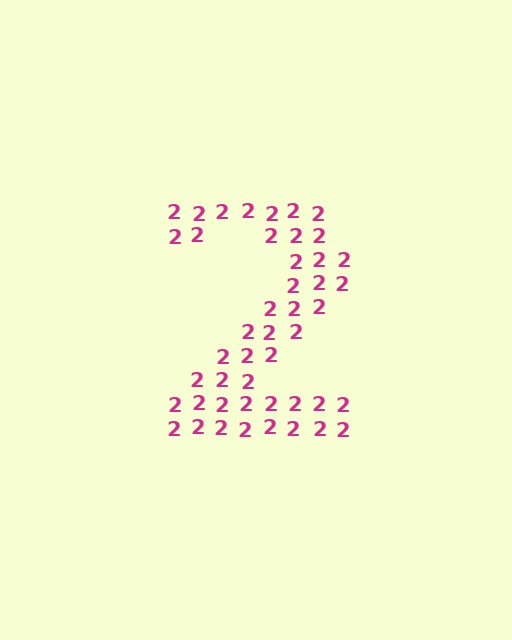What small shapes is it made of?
It is made of small digit 2's.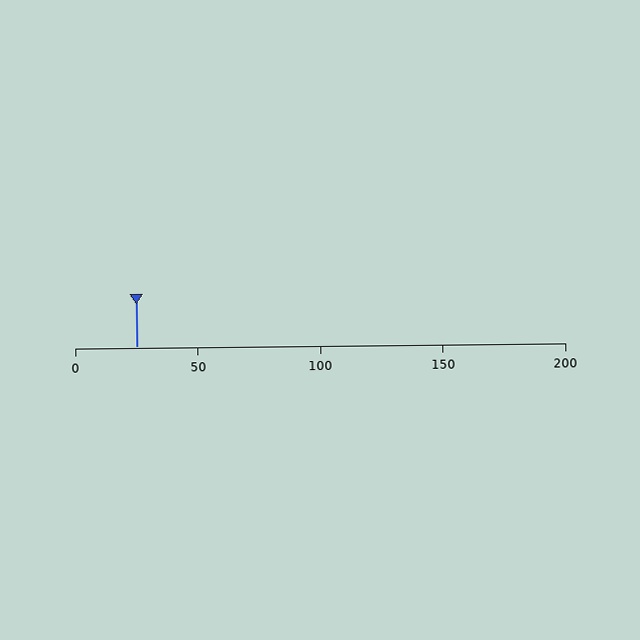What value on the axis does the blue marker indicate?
The marker indicates approximately 25.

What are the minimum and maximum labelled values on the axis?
The axis runs from 0 to 200.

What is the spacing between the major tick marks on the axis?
The major ticks are spaced 50 apart.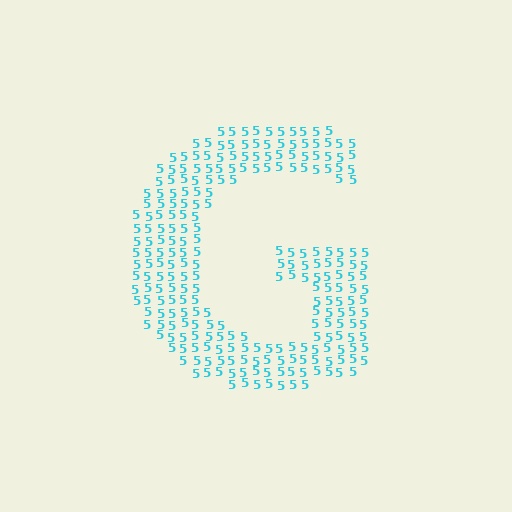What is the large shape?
The large shape is the letter G.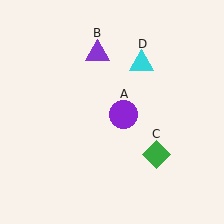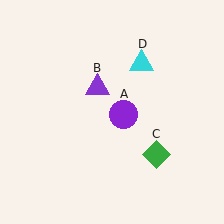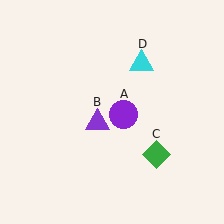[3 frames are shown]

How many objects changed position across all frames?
1 object changed position: purple triangle (object B).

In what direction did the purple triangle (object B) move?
The purple triangle (object B) moved down.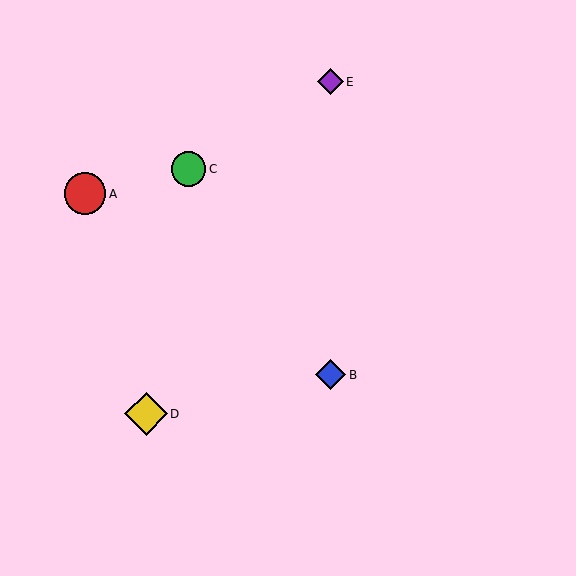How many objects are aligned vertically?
2 objects (B, E) are aligned vertically.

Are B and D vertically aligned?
No, B is at x≈331 and D is at x≈146.